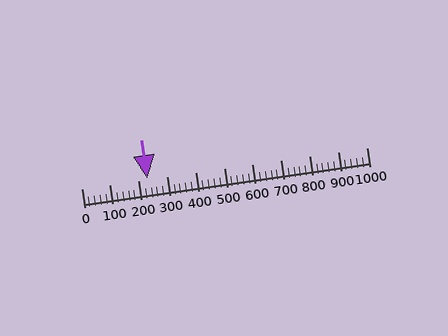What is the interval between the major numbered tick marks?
The major tick marks are spaced 100 units apart.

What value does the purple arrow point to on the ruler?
The purple arrow points to approximately 232.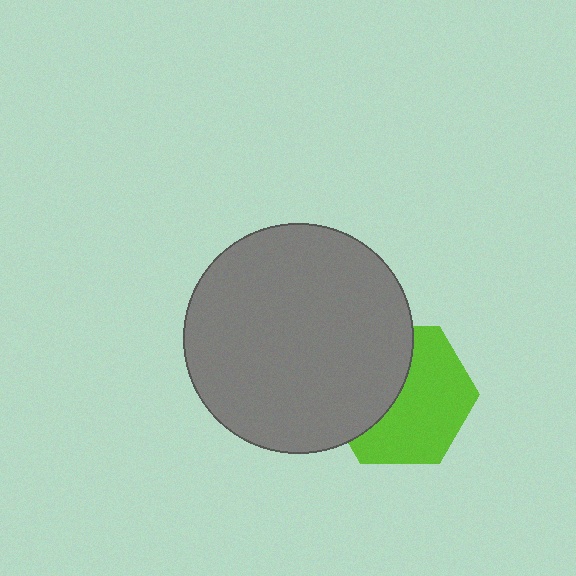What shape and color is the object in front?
The object in front is a gray circle.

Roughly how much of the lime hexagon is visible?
About half of it is visible (roughly 58%).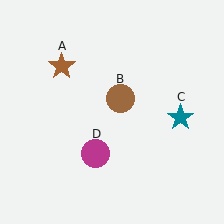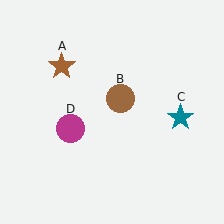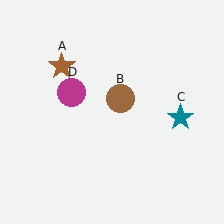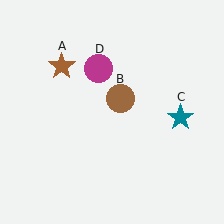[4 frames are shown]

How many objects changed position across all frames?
1 object changed position: magenta circle (object D).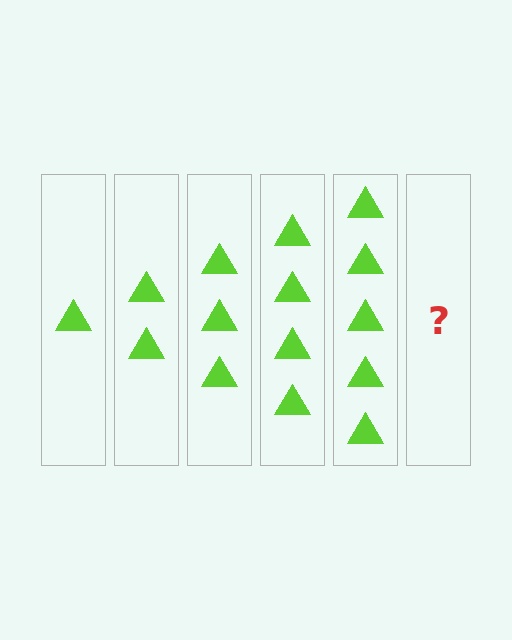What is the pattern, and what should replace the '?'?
The pattern is that each step adds one more triangle. The '?' should be 6 triangles.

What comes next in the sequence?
The next element should be 6 triangles.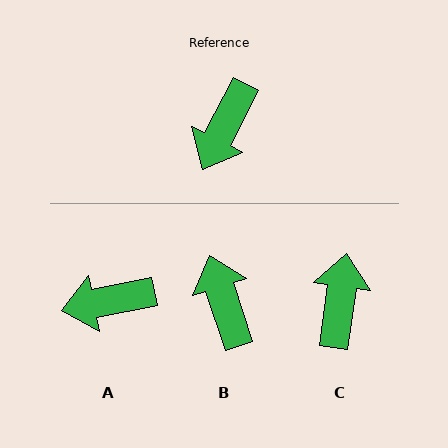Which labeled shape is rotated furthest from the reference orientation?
C, about 161 degrees away.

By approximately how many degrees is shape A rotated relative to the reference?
Approximately 51 degrees clockwise.